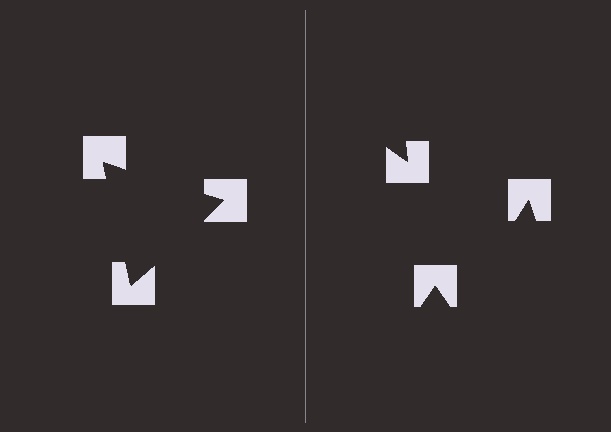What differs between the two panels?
The notched squares are positioned identically on both sides; only the wedge orientations differ. On the left they align to a triangle; on the right they are misaligned.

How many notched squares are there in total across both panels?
6 — 3 on each side.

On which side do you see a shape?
An illusory triangle appears on the left side. On the right side the wedge cuts are rotated, so no coherent shape forms.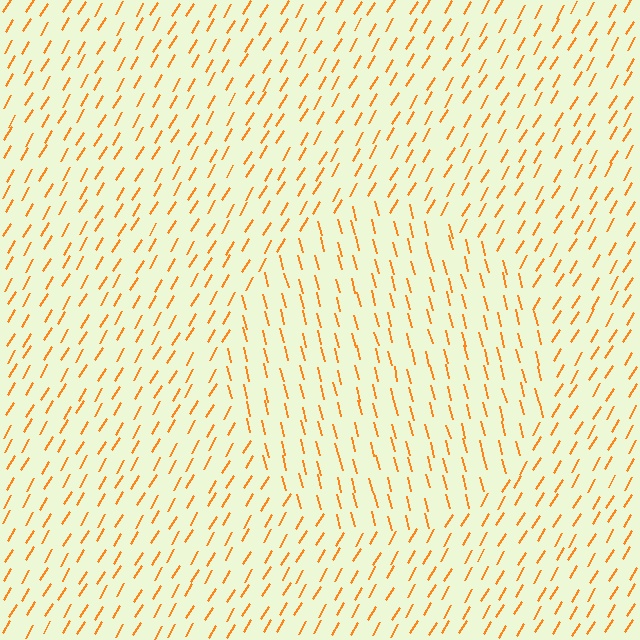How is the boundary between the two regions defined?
The boundary is defined purely by a change in line orientation (approximately 45 degrees difference). All lines are the same color and thickness.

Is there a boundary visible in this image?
Yes, there is a texture boundary formed by a change in line orientation.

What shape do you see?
I see a circle.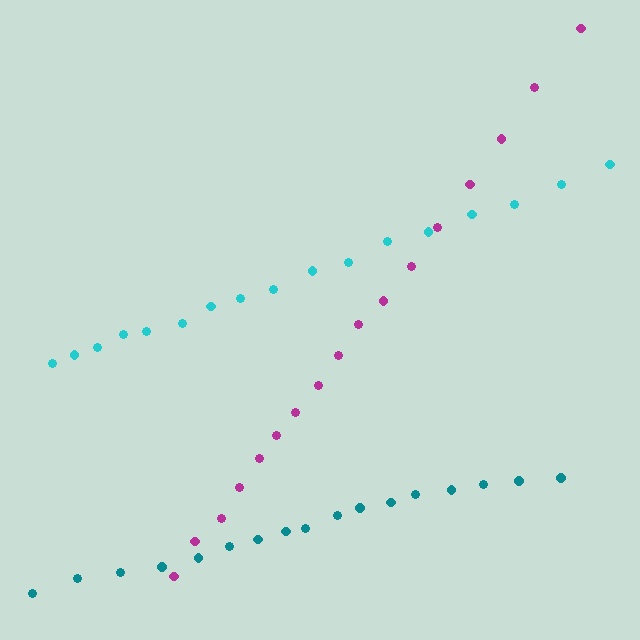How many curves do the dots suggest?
There are 3 distinct paths.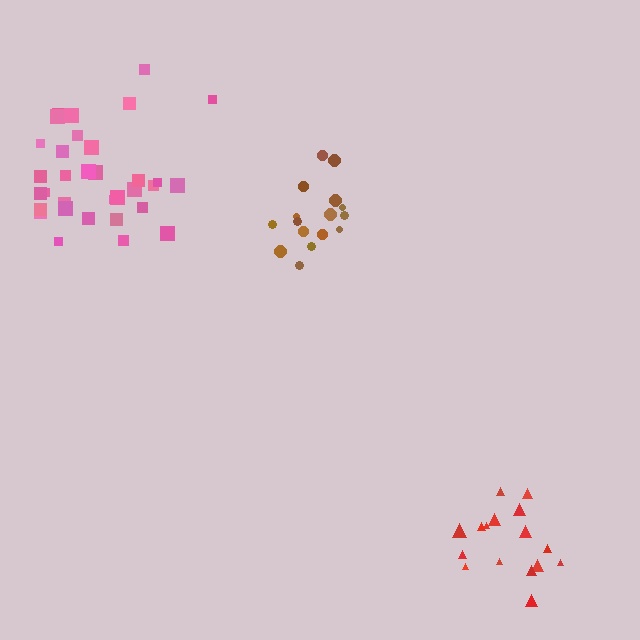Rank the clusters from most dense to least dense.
brown, red, pink.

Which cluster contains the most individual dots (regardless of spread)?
Pink (35).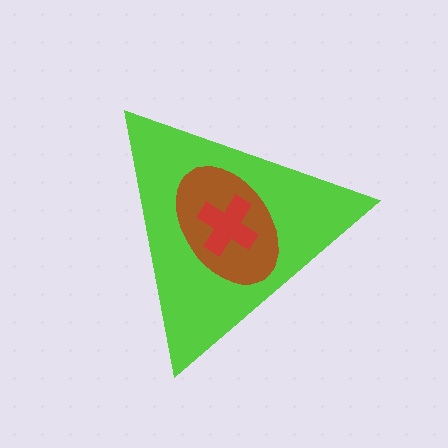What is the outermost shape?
The lime triangle.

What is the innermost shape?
The red cross.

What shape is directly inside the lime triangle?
The brown ellipse.